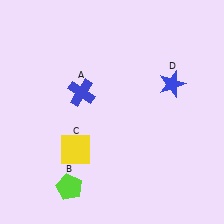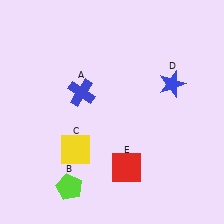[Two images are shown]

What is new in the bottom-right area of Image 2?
A red square (E) was added in the bottom-right area of Image 2.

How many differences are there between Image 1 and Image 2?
There is 1 difference between the two images.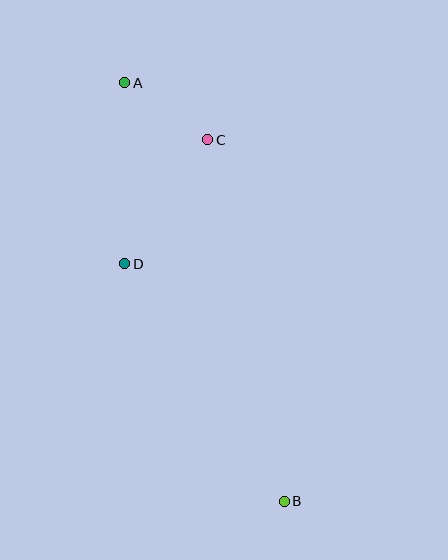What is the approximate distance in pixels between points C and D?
The distance between C and D is approximately 149 pixels.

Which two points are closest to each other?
Points A and C are closest to each other.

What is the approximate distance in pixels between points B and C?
The distance between B and C is approximately 370 pixels.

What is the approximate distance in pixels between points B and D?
The distance between B and D is approximately 286 pixels.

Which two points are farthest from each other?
Points A and B are farthest from each other.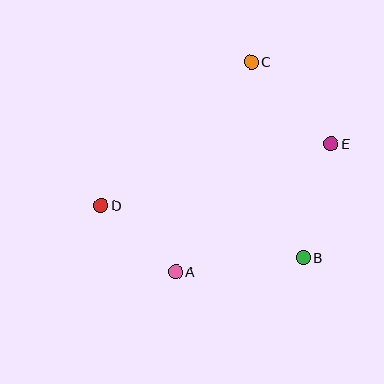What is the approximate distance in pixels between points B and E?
The distance between B and E is approximately 117 pixels.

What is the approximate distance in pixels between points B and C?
The distance between B and C is approximately 202 pixels.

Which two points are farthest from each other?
Points D and E are farthest from each other.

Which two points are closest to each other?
Points A and D are closest to each other.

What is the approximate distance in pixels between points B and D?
The distance between B and D is approximately 209 pixels.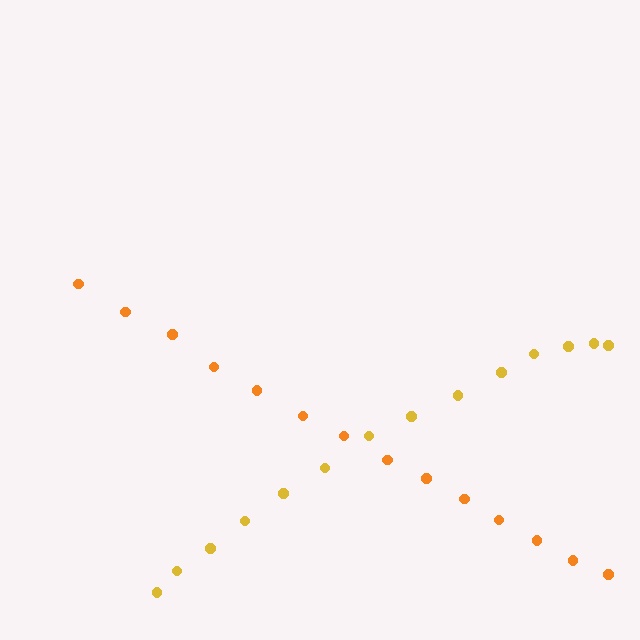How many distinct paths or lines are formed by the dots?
There are 2 distinct paths.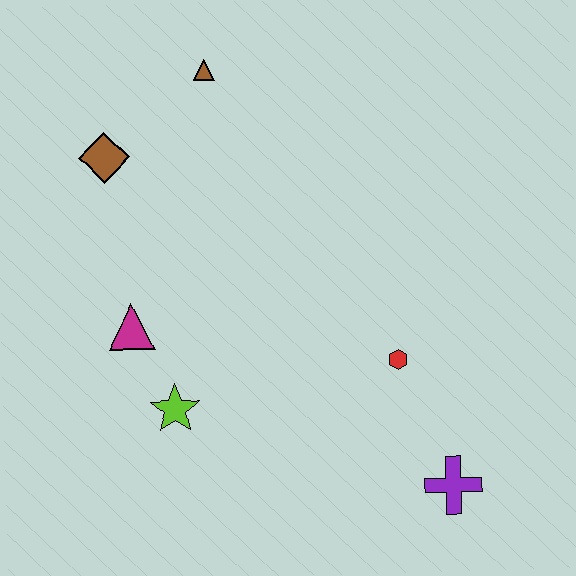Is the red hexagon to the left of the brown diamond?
No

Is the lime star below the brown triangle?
Yes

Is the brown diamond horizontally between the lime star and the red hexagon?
No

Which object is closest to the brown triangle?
The brown diamond is closest to the brown triangle.